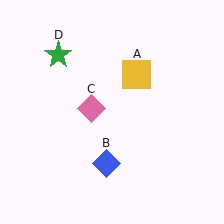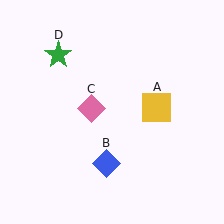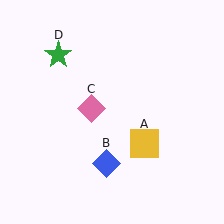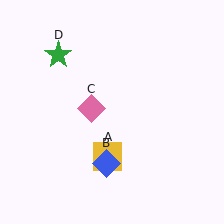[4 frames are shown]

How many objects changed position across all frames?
1 object changed position: yellow square (object A).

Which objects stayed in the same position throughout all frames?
Blue diamond (object B) and pink diamond (object C) and green star (object D) remained stationary.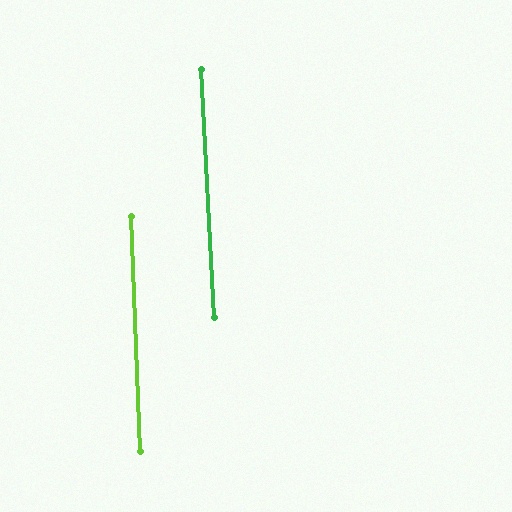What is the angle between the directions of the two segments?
Approximately 1 degree.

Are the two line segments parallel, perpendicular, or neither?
Parallel — their directions differ by only 0.8°.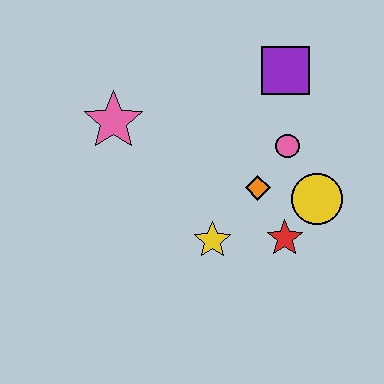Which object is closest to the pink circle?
The orange diamond is closest to the pink circle.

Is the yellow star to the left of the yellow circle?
Yes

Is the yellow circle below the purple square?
Yes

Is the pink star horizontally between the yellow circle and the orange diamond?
No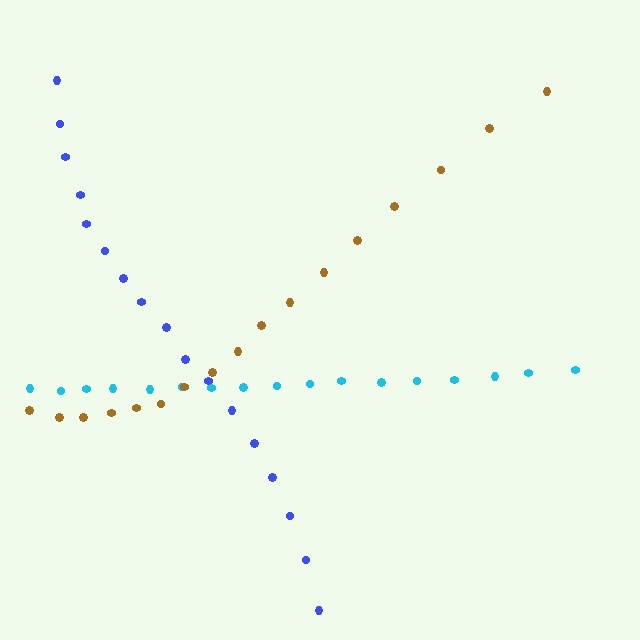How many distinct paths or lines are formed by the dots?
There are 3 distinct paths.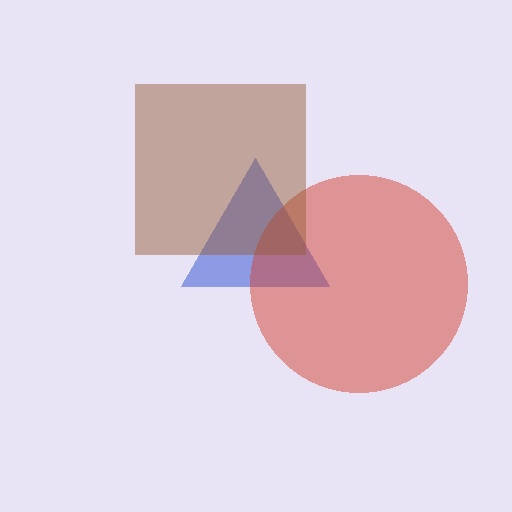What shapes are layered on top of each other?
The layered shapes are: a blue triangle, a red circle, a brown square.